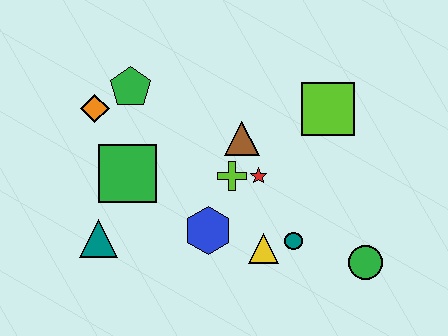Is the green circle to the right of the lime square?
Yes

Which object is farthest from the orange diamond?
The green circle is farthest from the orange diamond.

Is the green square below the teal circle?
No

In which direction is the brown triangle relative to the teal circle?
The brown triangle is above the teal circle.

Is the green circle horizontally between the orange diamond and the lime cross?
No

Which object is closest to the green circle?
The teal circle is closest to the green circle.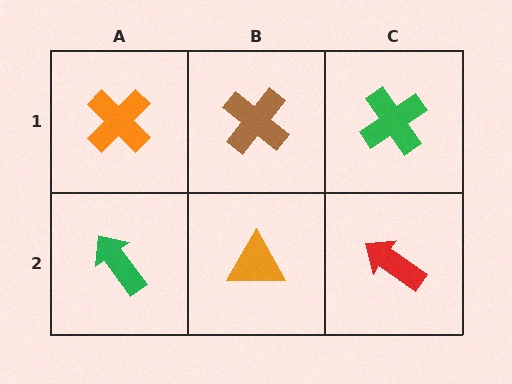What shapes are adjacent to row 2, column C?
A green cross (row 1, column C), an orange triangle (row 2, column B).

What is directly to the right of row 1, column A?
A brown cross.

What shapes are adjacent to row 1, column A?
A green arrow (row 2, column A), a brown cross (row 1, column B).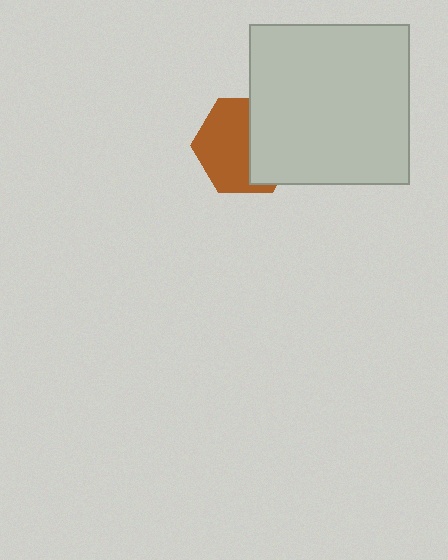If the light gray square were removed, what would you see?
You would see the complete brown hexagon.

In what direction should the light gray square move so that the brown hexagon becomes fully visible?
The light gray square should move right. That is the shortest direction to clear the overlap and leave the brown hexagon fully visible.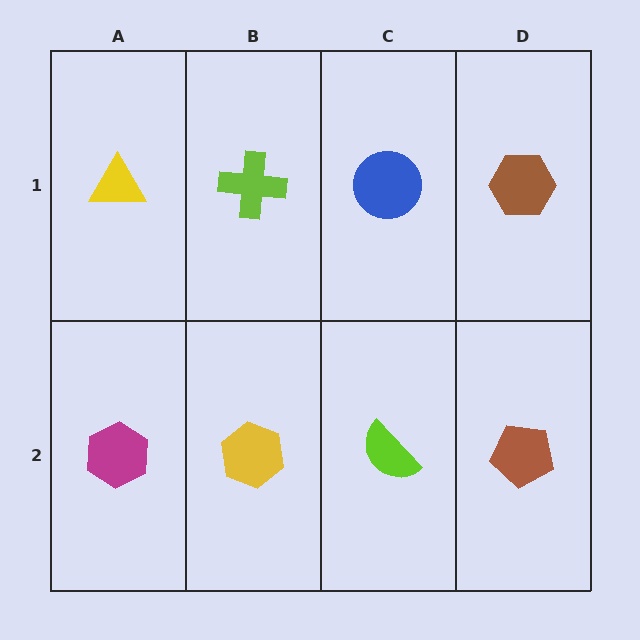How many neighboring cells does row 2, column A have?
2.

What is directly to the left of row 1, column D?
A blue circle.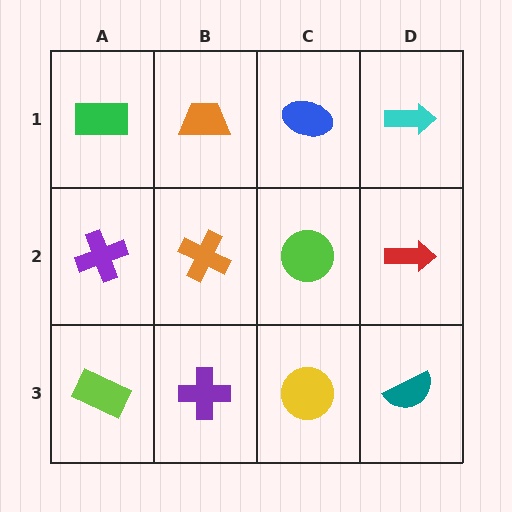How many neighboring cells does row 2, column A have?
3.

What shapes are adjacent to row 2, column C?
A blue ellipse (row 1, column C), a yellow circle (row 3, column C), an orange cross (row 2, column B), a red arrow (row 2, column D).